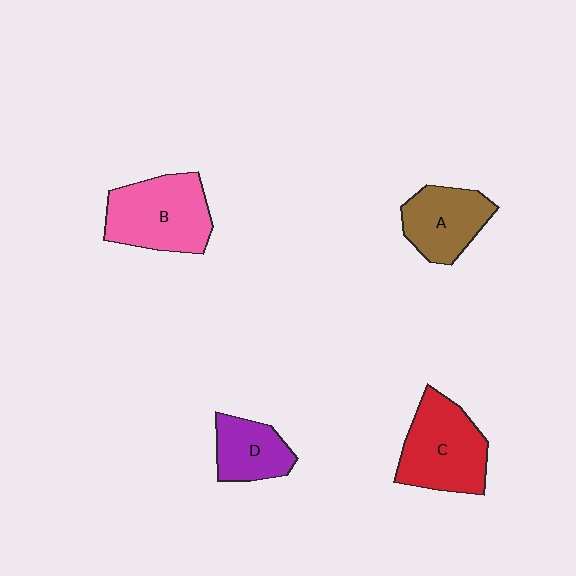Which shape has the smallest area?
Shape D (purple).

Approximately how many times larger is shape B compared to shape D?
Approximately 1.7 times.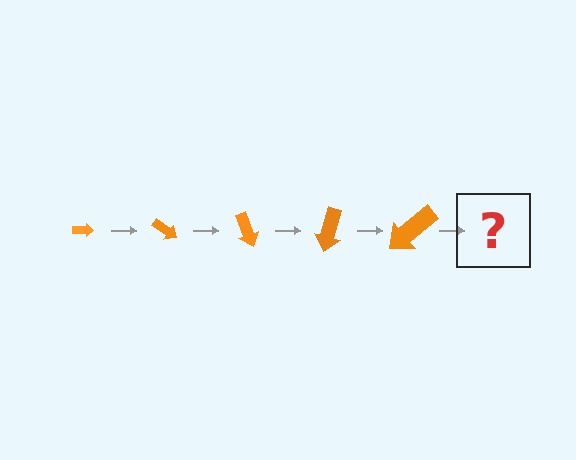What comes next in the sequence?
The next element should be an arrow, larger than the previous one and rotated 175 degrees from the start.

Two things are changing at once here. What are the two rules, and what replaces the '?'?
The two rules are that the arrow grows larger each step and it rotates 35 degrees each step. The '?' should be an arrow, larger than the previous one and rotated 175 degrees from the start.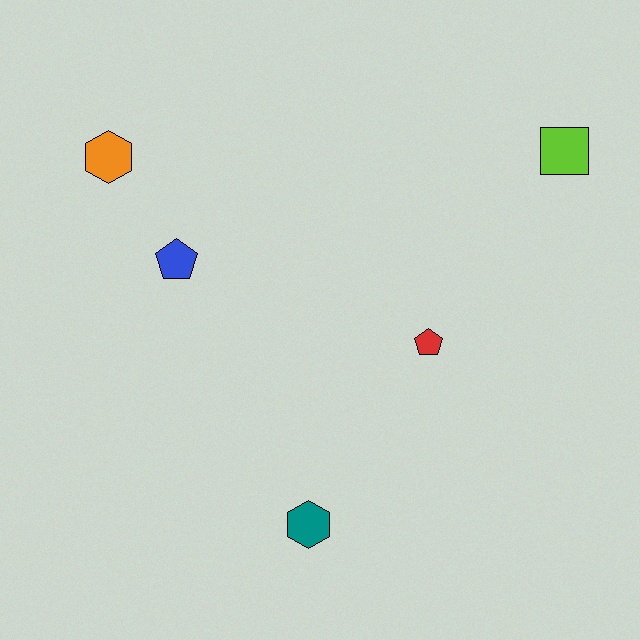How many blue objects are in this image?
There is 1 blue object.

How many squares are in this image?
There is 1 square.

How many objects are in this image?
There are 5 objects.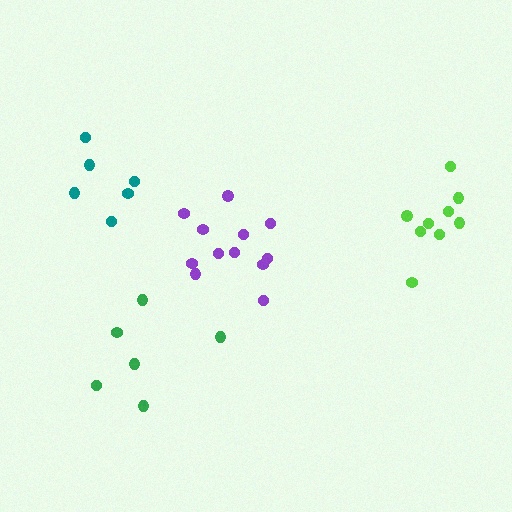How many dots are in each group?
Group 1: 12 dots, Group 2: 6 dots, Group 3: 9 dots, Group 4: 6 dots (33 total).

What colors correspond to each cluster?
The clusters are colored: purple, green, lime, teal.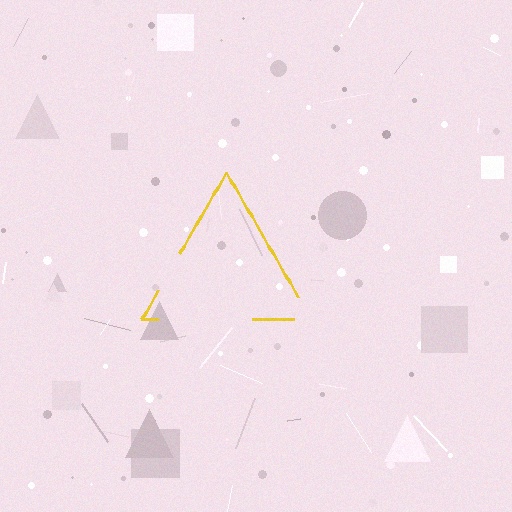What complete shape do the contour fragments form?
The contour fragments form a triangle.